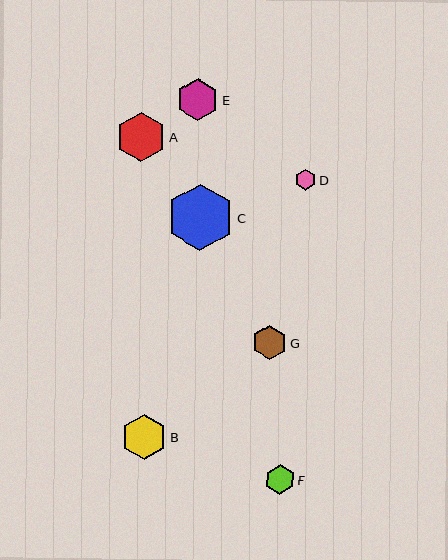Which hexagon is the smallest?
Hexagon D is the smallest with a size of approximately 21 pixels.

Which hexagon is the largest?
Hexagon C is the largest with a size of approximately 66 pixels.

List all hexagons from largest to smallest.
From largest to smallest: C, A, B, E, G, F, D.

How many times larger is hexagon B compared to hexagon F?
Hexagon B is approximately 1.5 times the size of hexagon F.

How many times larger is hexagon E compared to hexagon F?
Hexagon E is approximately 1.4 times the size of hexagon F.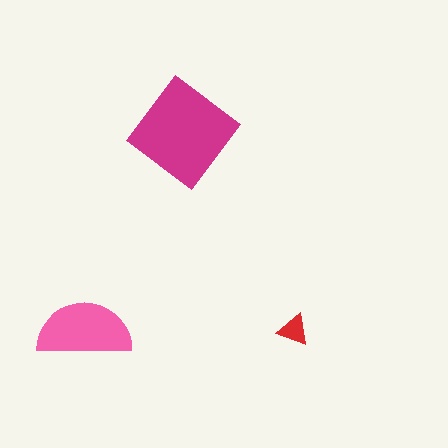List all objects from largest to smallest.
The magenta diamond, the pink semicircle, the red triangle.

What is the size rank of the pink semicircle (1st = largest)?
2nd.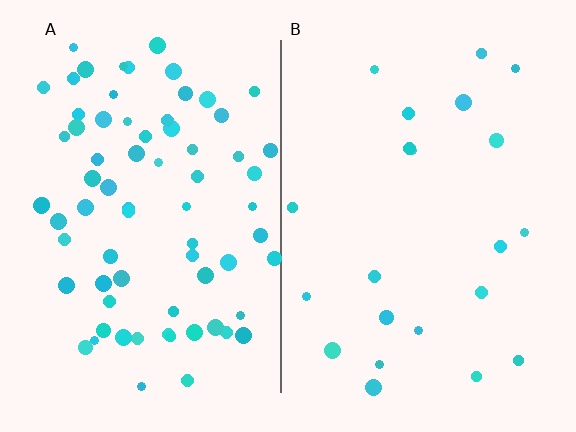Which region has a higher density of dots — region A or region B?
A (the left).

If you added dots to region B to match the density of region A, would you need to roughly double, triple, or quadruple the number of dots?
Approximately triple.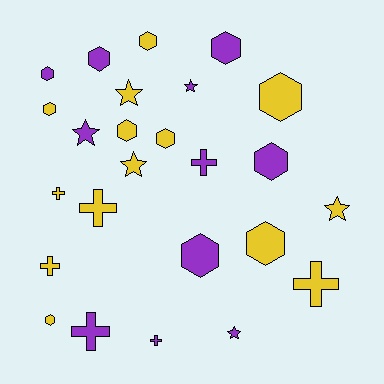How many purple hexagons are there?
There are 5 purple hexagons.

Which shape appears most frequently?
Hexagon, with 12 objects.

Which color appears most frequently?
Yellow, with 14 objects.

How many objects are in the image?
There are 25 objects.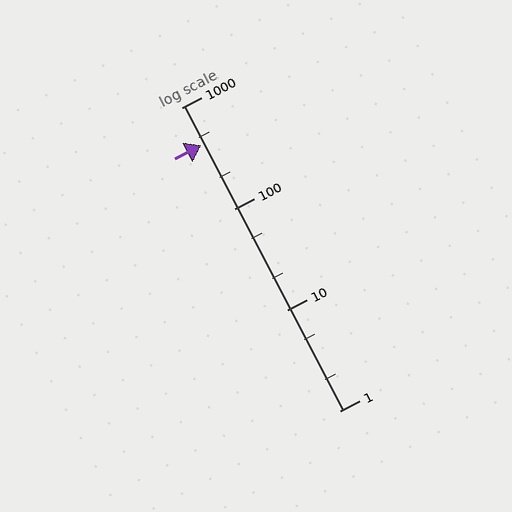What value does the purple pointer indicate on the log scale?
The pointer indicates approximately 420.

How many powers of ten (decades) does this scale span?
The scale spans 3 decades, from 1 to 1000.